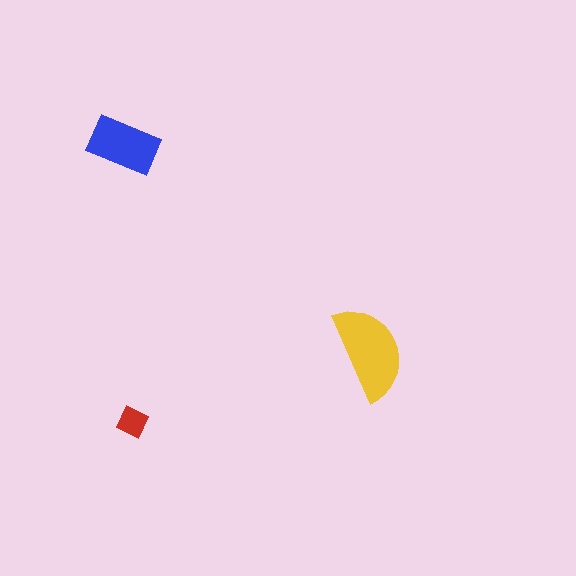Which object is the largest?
The yellow semicircle.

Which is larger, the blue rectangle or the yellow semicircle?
The yellow semicircle.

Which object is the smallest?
The red diamond.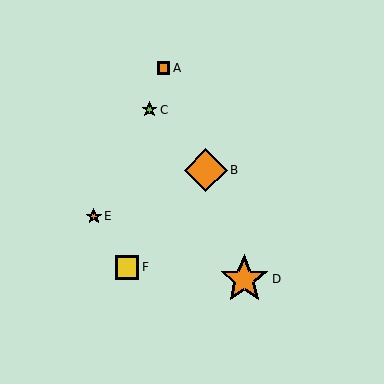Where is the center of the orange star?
The center of the orange star is at (244, 279).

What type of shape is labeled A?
Shape A is an orange square.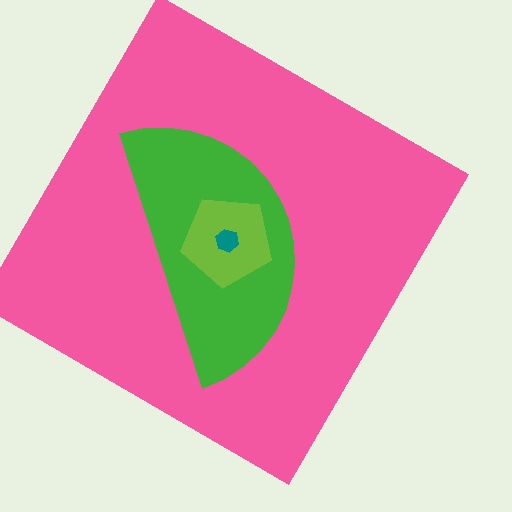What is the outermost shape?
The pink diamond.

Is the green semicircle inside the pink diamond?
Yes.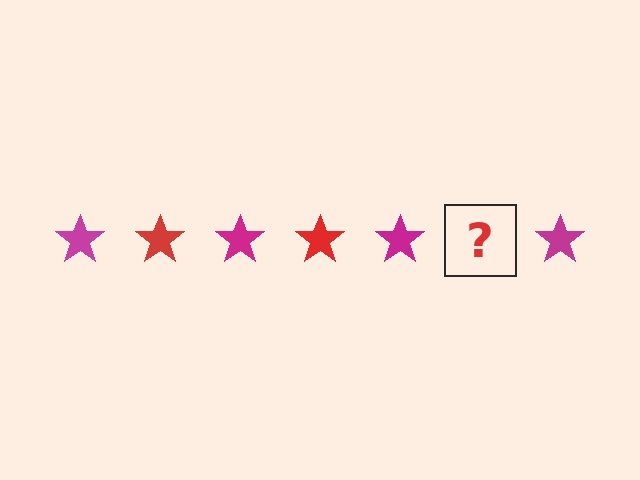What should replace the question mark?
The question mark should be replaced with a red star.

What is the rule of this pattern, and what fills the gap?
The rule is that the pattern cycles through magenta, red stars. The gap should be filled with a red star.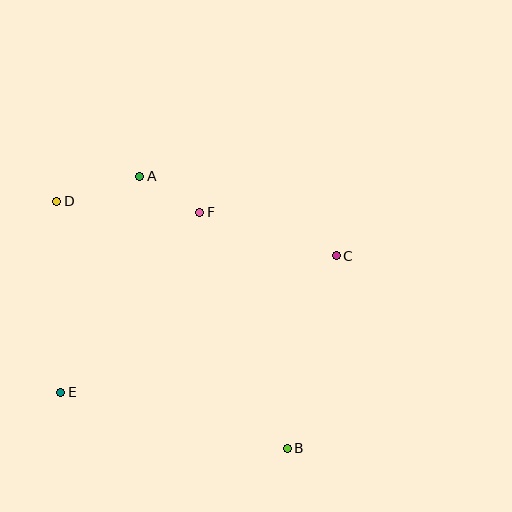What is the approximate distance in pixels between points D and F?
The distance between D and F is approximately 143 pixels.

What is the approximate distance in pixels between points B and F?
The distance between B and F is approximately 251 pixels.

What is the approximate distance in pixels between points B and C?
The distance between B and C is approximately 199 pixels.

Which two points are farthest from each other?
Points B and D are farthest from each other.